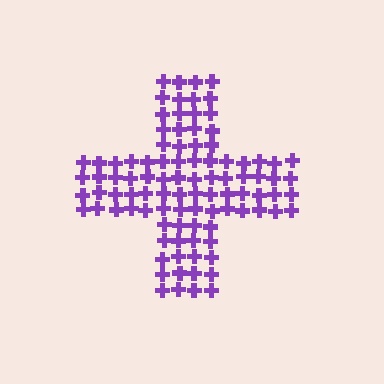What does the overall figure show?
The overall figure shows a cross.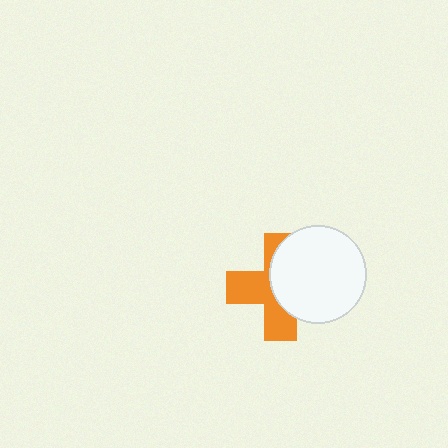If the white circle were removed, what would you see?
You would see the complete orange cross.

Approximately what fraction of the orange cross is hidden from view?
Roughly 49% of the orange cross is hidden behind the white circle.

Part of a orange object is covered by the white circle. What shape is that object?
It is a cross.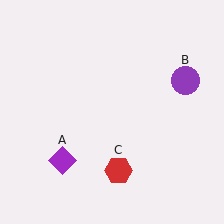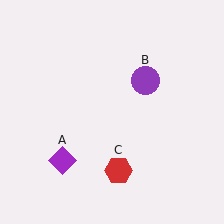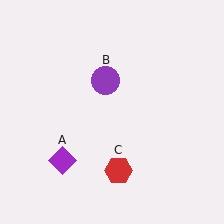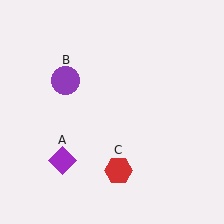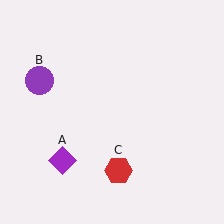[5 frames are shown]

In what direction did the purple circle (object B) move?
The purple circle (object B) moved left.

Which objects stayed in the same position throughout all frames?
Purple diamond (object A) and red hexagon (object C) remained stationary.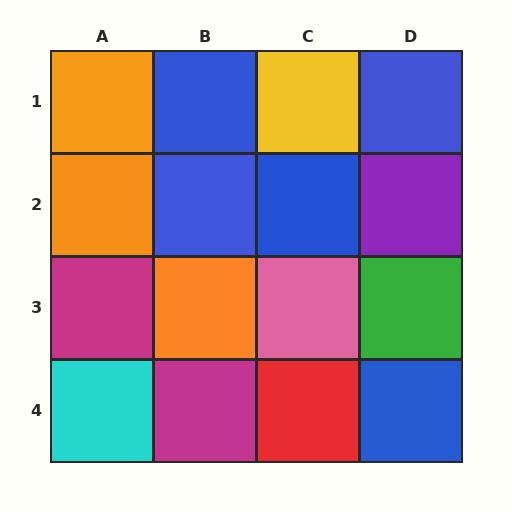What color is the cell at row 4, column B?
Magenta.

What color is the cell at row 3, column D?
Green.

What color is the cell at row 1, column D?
Blue.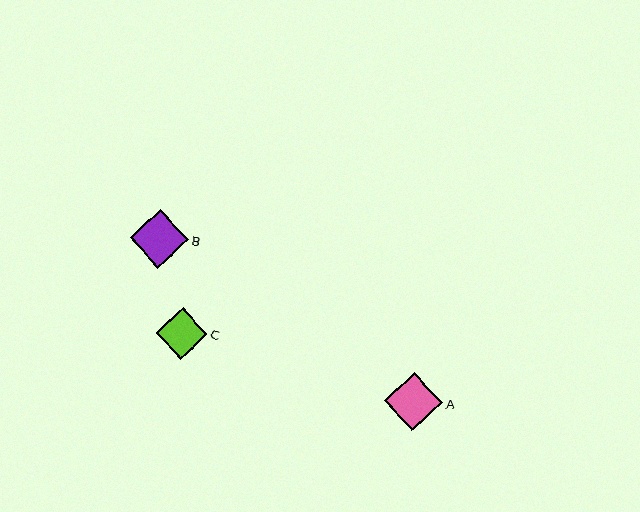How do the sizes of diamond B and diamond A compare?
Diamond B and diamond A are approximately the same size.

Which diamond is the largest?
Diamond B is the largest with a size of approximately 59 pixels.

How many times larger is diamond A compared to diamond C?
Diamond A is approximately 1.1 times the size of diamond C.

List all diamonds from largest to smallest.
From largest to smallest: B, A, C.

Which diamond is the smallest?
Diamond C is the smallest with a size of approximately 52 pixels.